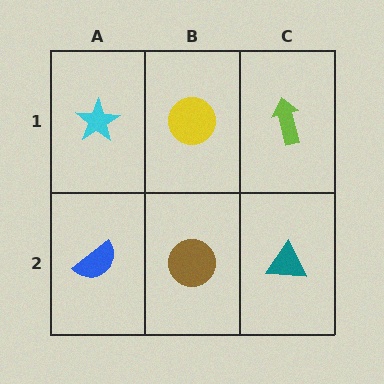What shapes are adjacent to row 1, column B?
A brown circle (row 2, column B), a cyan star (row 1, column A), a lime arrow (row 1, column C).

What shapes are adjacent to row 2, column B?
A yellow circle (row 1, column B), a blue semicircle (row 2, column A), a teal triangle (row 2, column C).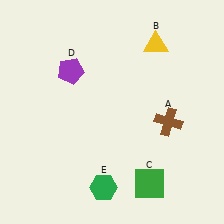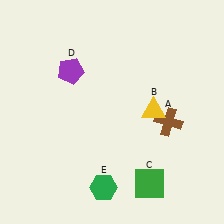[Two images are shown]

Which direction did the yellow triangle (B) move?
The yellow triangle (B) moved down.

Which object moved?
The yellow triangle (B) moved down.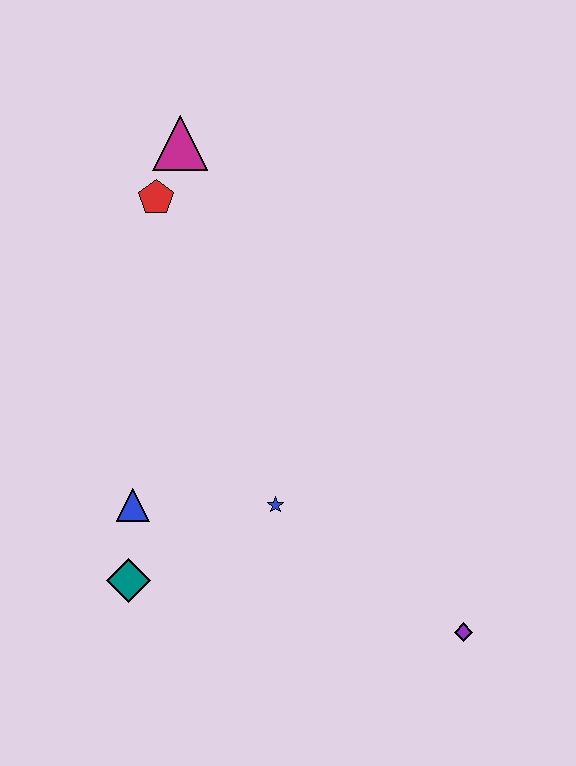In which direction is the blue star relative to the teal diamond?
The blue star is to the right of the teal diamond.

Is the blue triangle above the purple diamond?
Yes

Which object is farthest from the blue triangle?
The magenta triangle is farthest from the blue triangle.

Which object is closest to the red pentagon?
The magenta triangle is closest to the red pentagon.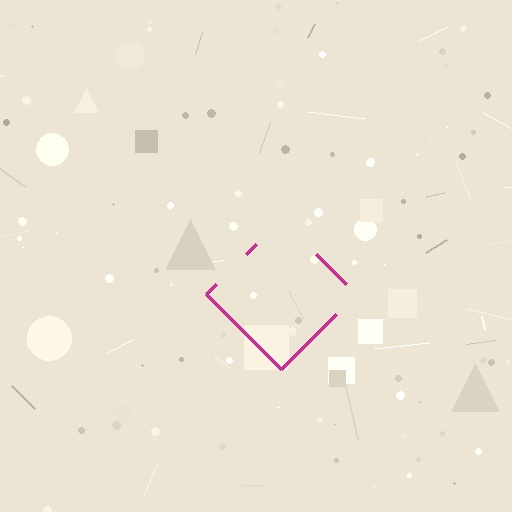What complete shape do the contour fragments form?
The contour fragments form a diamond.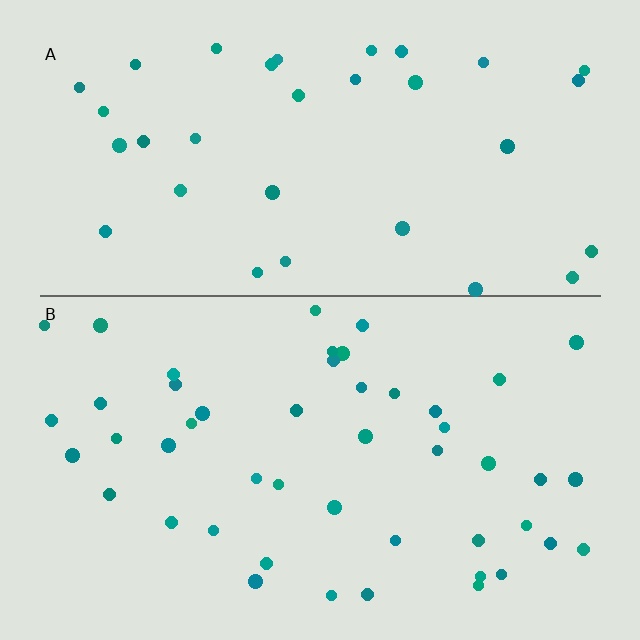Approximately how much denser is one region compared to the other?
Approximately 1.4× — region B over region A.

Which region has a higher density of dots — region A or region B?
B (the bottom).